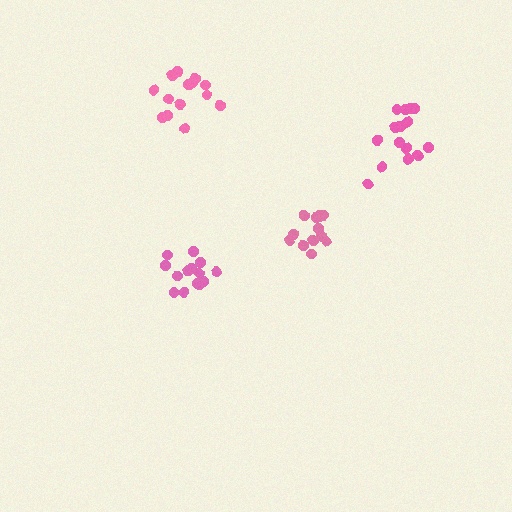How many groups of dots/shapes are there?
There are 4 groups.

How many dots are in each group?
Group 1: 13 dots, Group 2: 14 dots, Group 3: 15 dots, Group 4: 15 dots (57 total).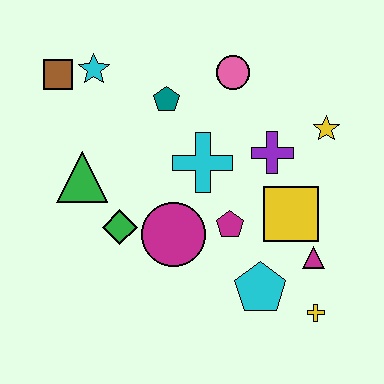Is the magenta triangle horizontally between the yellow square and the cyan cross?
No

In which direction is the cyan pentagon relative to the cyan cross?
The cyan pentagon is below the cyan cross.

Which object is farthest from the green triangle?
The yellow cross is farthest from the green triangle.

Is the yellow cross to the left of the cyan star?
No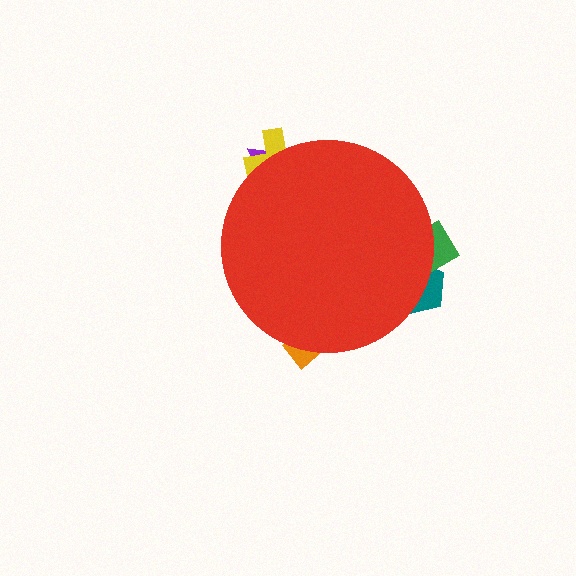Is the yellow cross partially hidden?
Yes, the yellow cross is partially hidden behind the red circle.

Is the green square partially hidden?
Yes, the green square is partially hidden behind the red circle.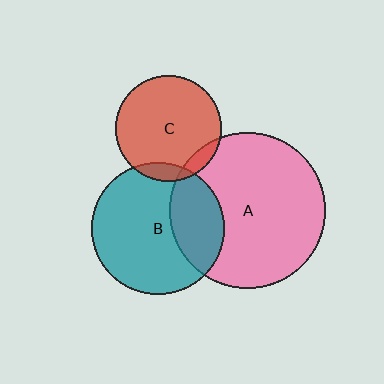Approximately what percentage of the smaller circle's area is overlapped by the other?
Approximately 10%.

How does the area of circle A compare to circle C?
Approximately 2.2 times.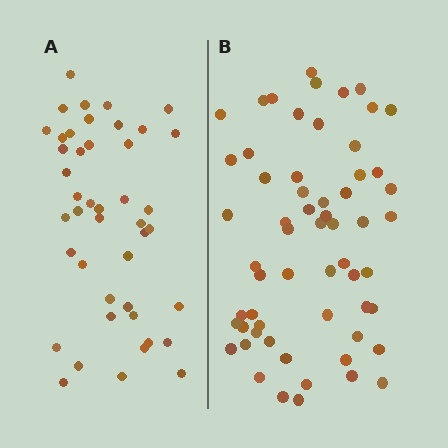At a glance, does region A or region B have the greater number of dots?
Region B (the right region) has more dots.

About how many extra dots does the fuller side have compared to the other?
Region B has approximately 15 more dots than region A.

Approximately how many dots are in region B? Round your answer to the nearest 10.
About 60 dots.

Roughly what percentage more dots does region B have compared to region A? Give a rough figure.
About 35% more.